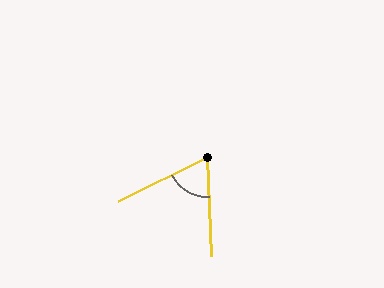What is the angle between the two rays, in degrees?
Approximately 66 degrees.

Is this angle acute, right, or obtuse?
It is acute.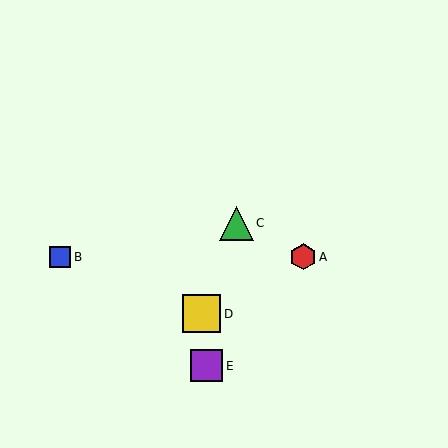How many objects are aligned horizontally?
2 objects (A, B) are aligned horizontally.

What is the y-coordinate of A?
Object A is at y≈257.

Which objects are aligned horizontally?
Objects A, B are aligned horizontally.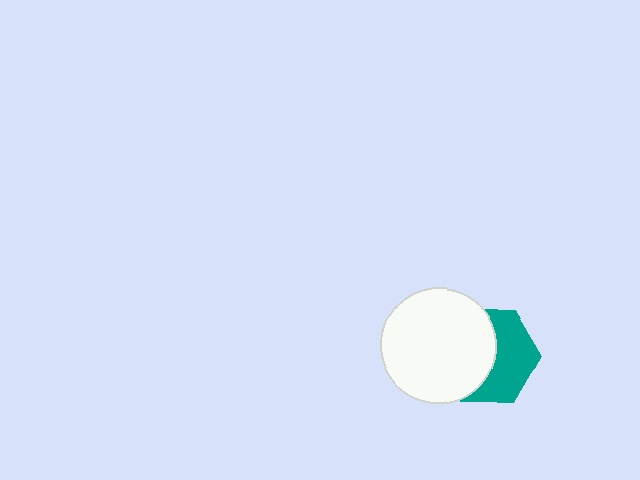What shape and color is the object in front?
The object in front is a white circle.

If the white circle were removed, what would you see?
You would see the complete teal hexagon.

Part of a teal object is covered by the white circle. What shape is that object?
It is a hexagon.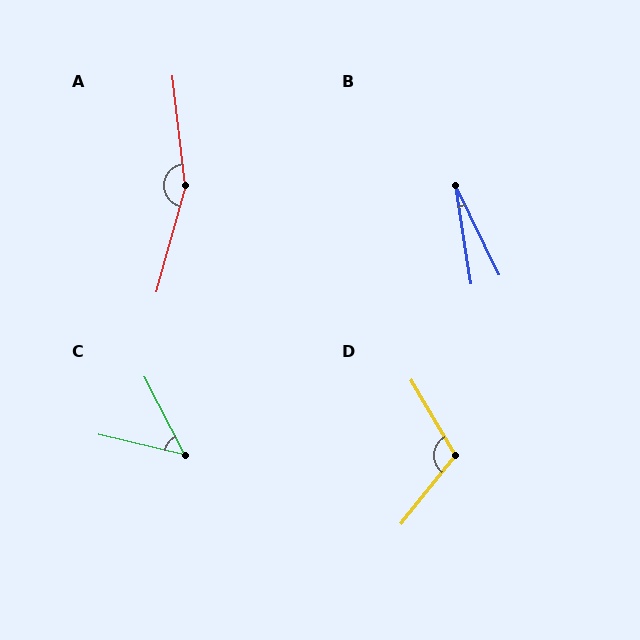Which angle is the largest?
A, at approximately 158 degrees.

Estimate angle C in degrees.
Approximately 50 degrees.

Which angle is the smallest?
B, at approximately 17 degrees.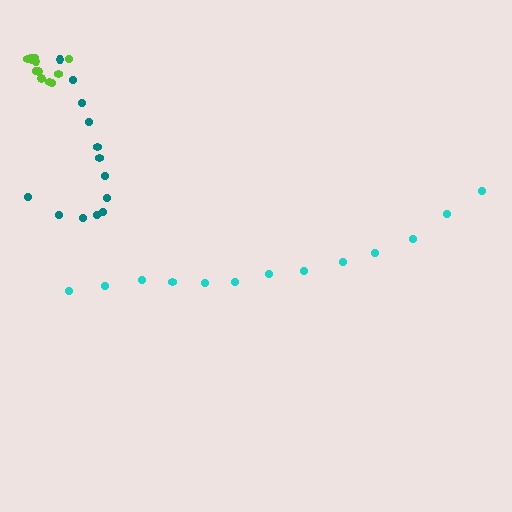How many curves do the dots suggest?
There are 3 distinct paths.